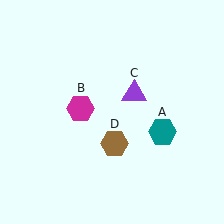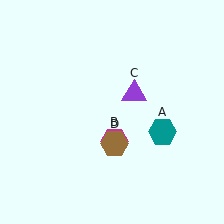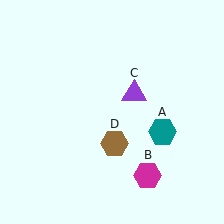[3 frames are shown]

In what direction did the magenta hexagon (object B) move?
The magenta hexagon (object B) moved down and to the right.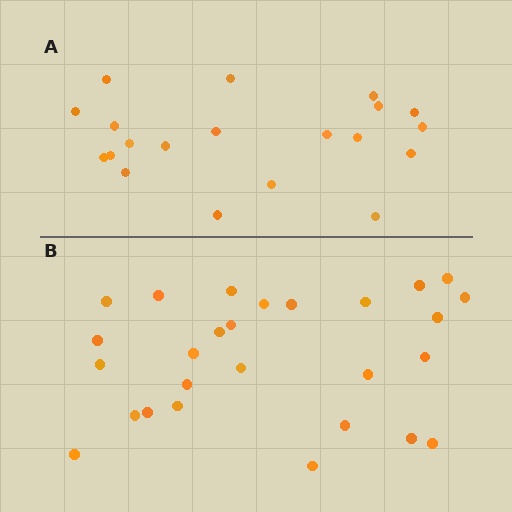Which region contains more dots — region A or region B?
Region B (the bottom region) has more dots.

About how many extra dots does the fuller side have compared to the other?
Region B has roughly 8 or so more dots than region A.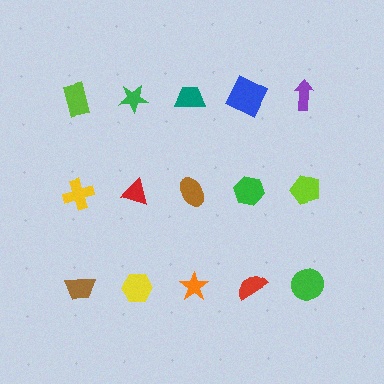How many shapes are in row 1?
5 shapes.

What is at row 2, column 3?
A brown ellipse.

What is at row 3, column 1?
A brown trapezoid.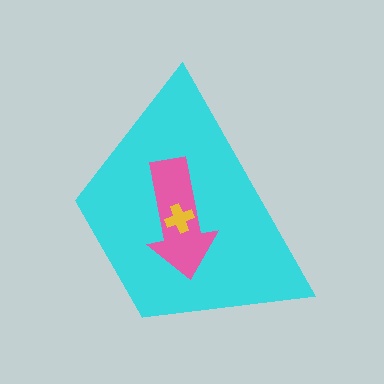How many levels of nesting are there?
3.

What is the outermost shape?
The cyan trapezoid.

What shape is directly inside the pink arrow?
The yellow cross.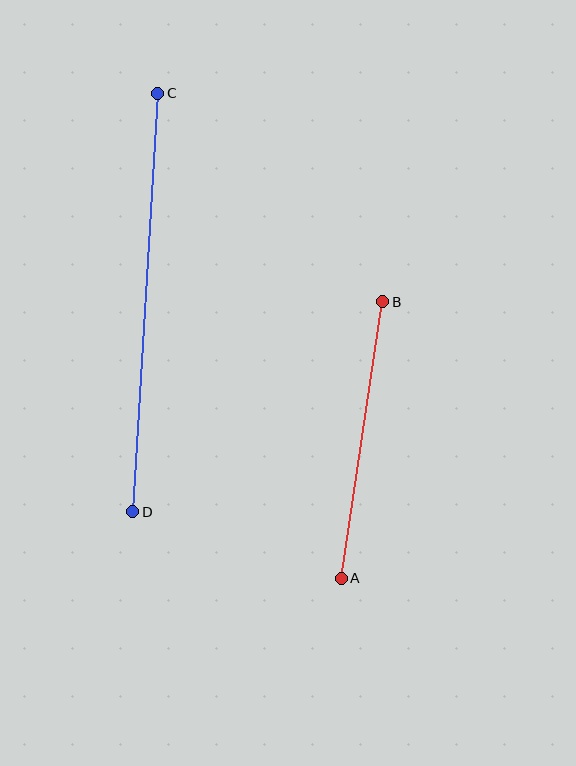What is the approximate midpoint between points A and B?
The midpoint is at approximately (362, 440) pixels.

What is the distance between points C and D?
The distance is approximately 419 pixels.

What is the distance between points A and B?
The distance is approximately 280 pixels.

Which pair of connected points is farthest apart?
Points C and D are farthest apart.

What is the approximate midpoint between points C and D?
The midpoint is at approximately (145, 303) pixels.